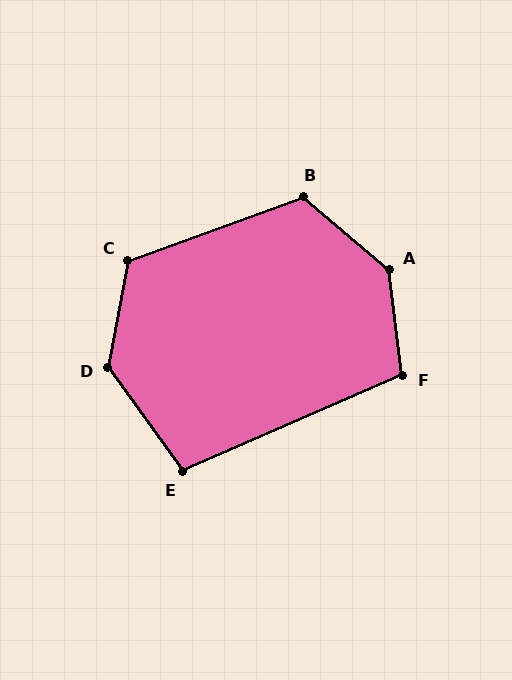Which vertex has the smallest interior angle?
E, at approximately 102 degrees.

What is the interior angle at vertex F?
Approximately 106 degrees (obtuse).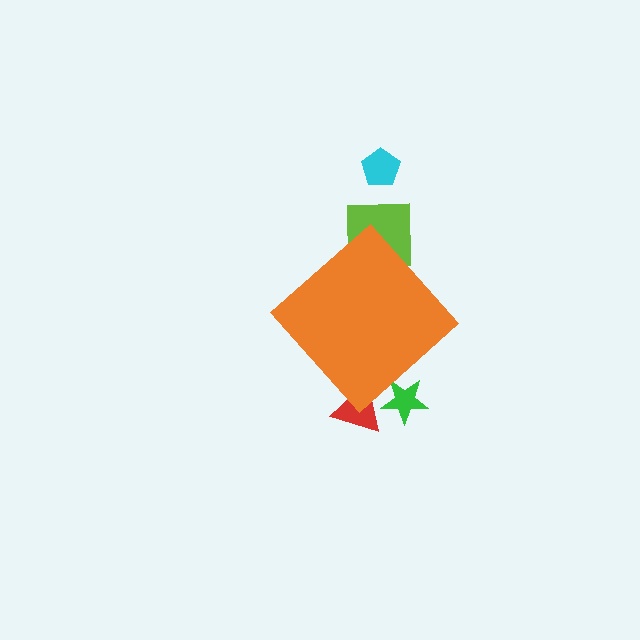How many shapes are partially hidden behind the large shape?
3 shapes are partially hidden.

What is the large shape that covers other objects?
An orange diamond.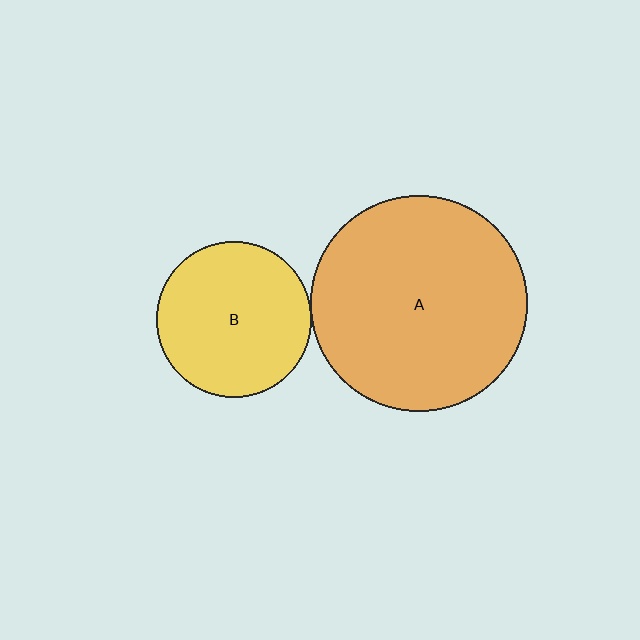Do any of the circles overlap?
No, none of the circles overlap.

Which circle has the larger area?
Circle A (orange).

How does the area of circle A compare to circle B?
Approximately 2.0 times.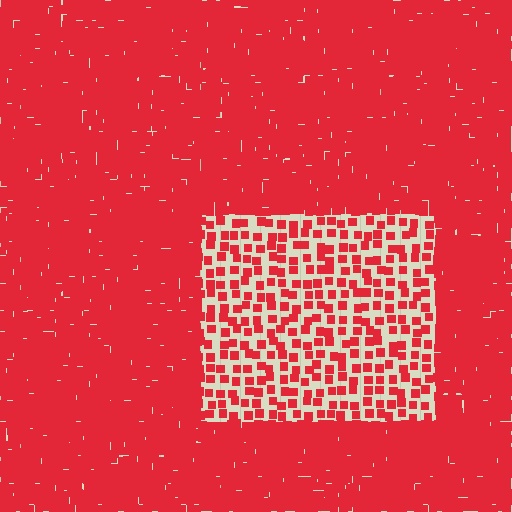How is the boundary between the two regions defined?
The boundary is defined by a change in element density (approximately 3.0x ratio). All elements are the same color, size, and shape.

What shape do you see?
I see a rectangle.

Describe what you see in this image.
The image contains small red elements arranged at two different densities. A rectangle-shaped region is visible where the elements are less densely packed than the surrounding area.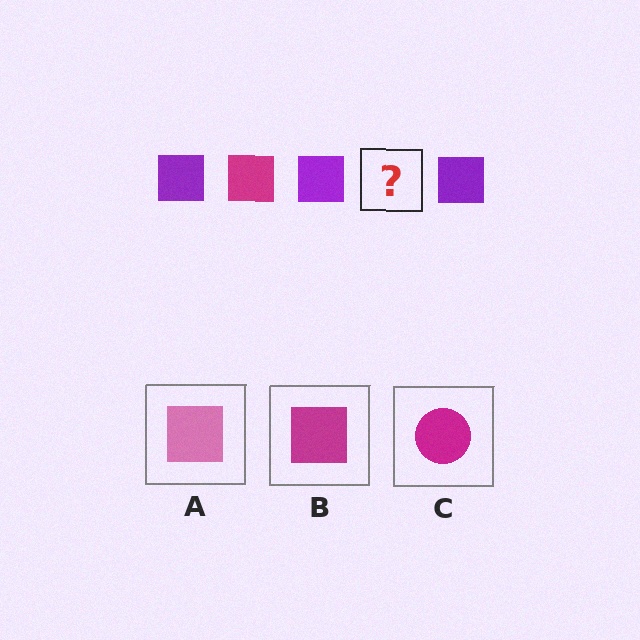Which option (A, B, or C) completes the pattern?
B.